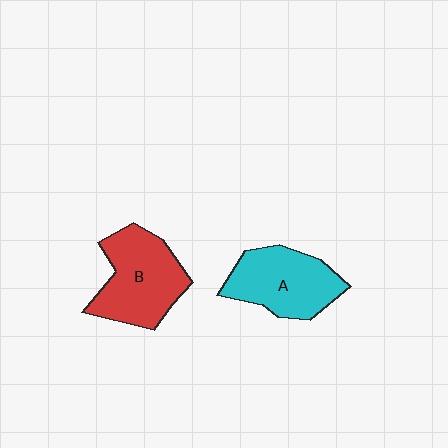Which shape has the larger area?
Shape B (red).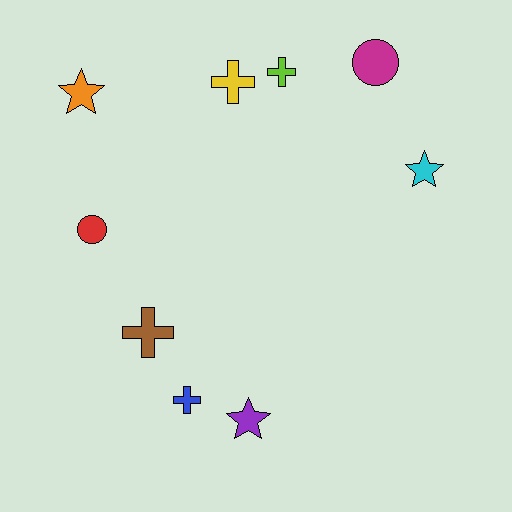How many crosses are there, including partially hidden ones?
There are 4 crosses.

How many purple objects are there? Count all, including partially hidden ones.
There is 1 purple object.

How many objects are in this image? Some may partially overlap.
There are 9 objects.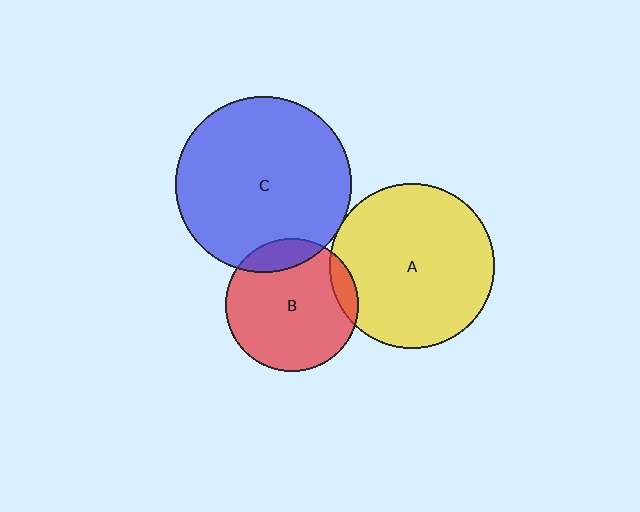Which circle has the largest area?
Circle C (blue).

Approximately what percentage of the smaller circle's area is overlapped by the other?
Approximately 10%.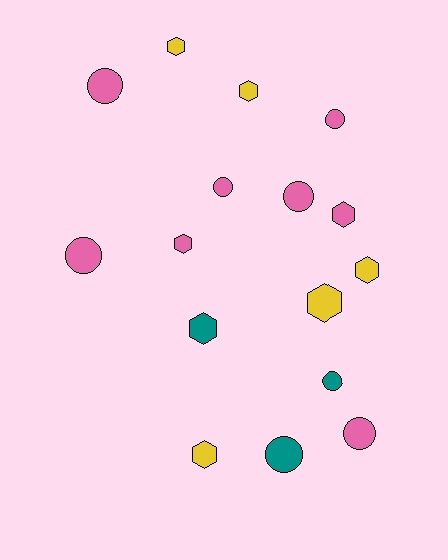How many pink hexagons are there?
There are 2 pink hexagons.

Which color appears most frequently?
Pink, with 8 objects.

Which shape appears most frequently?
Hexagon, with 8 objects.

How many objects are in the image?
There are 16 objects.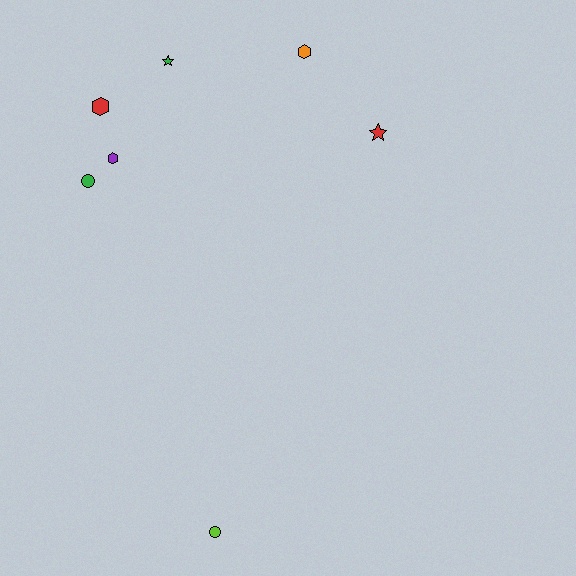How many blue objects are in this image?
There are no blue objects.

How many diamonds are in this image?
There are no diamonds.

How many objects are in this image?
There are 7 objects.